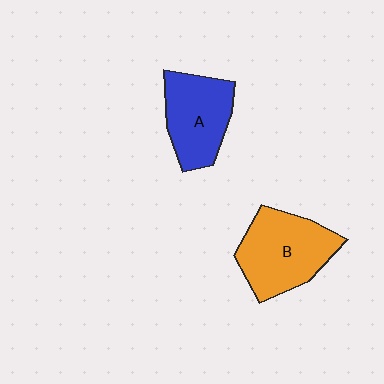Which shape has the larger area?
Shape B (orange).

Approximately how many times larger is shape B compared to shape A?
Approximately 1.2 times.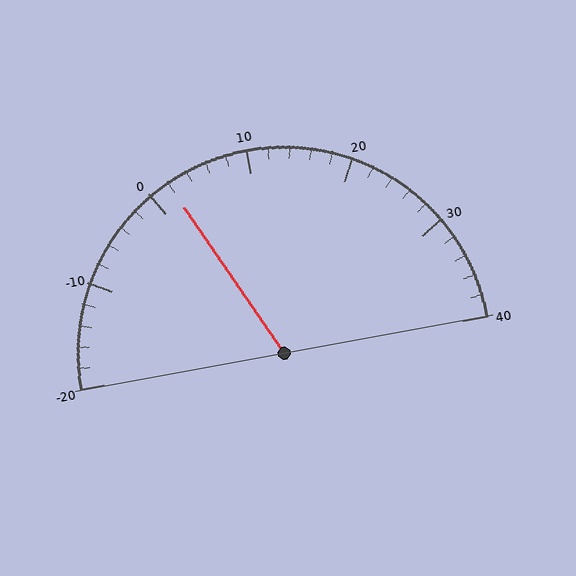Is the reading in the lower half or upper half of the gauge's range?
The reading is in the lower half of the range (-20 to 40).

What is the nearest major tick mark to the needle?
The nearest major tick mark is 0.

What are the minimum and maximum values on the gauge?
The gauge ranges from -20 to 40.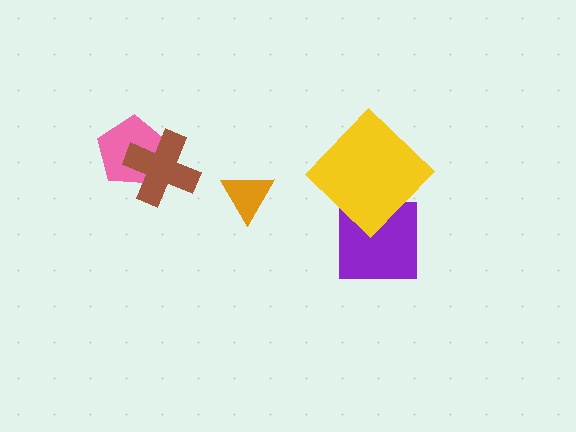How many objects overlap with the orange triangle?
0 objects overlap with the orange triangle.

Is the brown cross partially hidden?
No, no other shape covers it.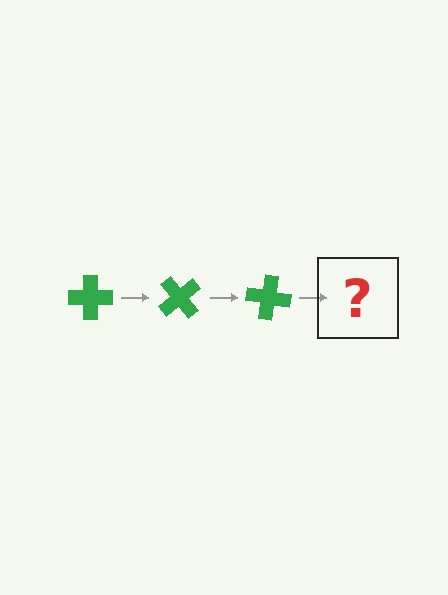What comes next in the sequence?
The next element should be a green cross rotated 150 degrees.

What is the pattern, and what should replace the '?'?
The pattern is that the cross rotates 50 degrees each step. The '?' should be a green cross rotated 150 degrees.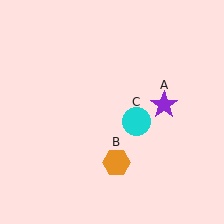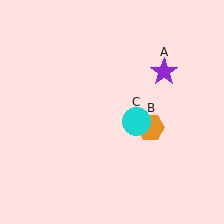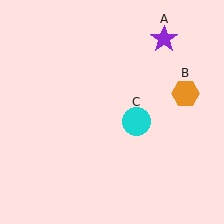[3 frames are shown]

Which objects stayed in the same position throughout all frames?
Cyan circle (object C) remained stationary.